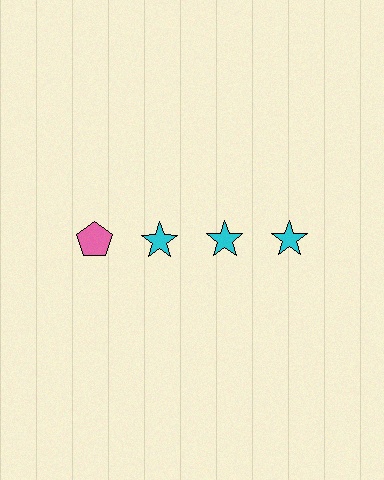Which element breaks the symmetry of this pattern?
The pink pentagon in the top row, leftmost column breaks the symmetry. All other shapes are cyan stars.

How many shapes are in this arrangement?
There are 4 shapes arranged in a grid pattern.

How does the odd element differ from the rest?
It differs in both color (pink instead of cyan) and shape (pentagon instead of star).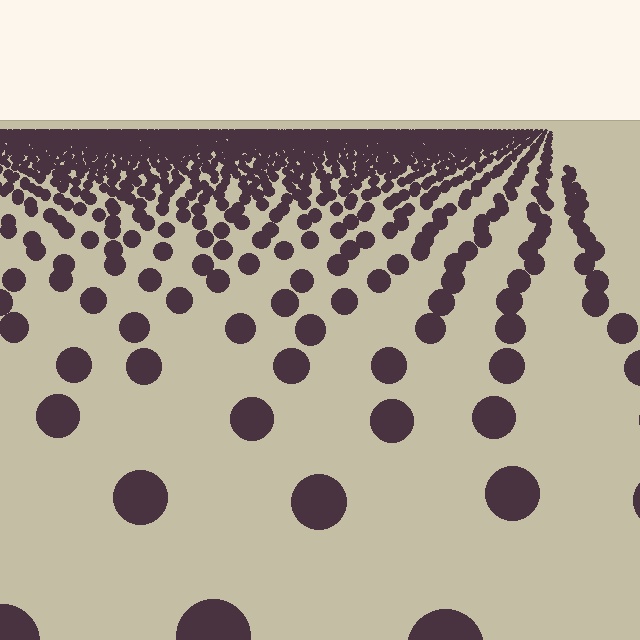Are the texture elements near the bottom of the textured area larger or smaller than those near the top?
Larger. Near the bottom, elements are closer to the viewer and appear at a bigger on-screen size.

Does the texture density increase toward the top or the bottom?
Density increases toward the top.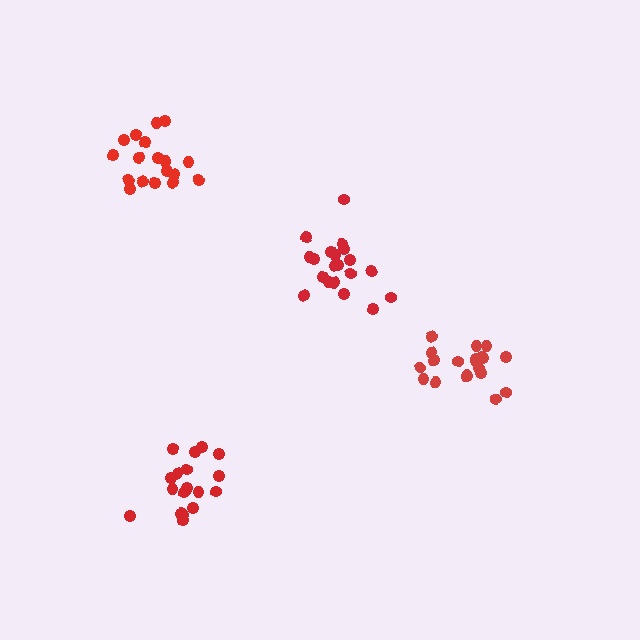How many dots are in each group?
Group 1: 19 dots, Group 2: 19 dots, Group 3: 20 dots, Group 4: 20 dots (78 total).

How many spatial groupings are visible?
There are 4 spatial groupings.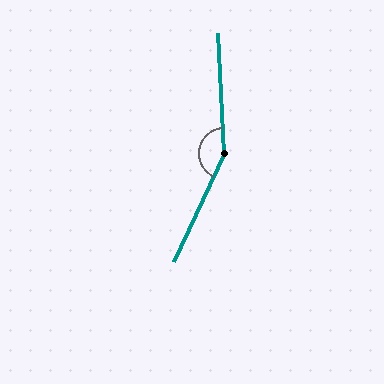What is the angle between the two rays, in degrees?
Approximately 152 degrees.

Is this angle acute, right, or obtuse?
It is obtuse.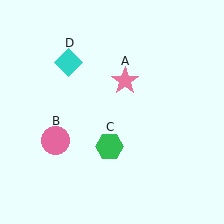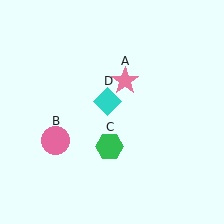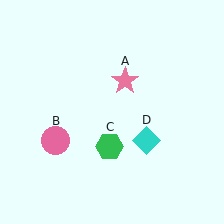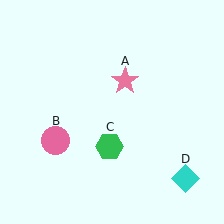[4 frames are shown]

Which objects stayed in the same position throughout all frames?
Pink star (object A) and pink circle (object B) and green hexagon (object C) remained stationary.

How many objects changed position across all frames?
1 object changed position: cyan diamond (object D).